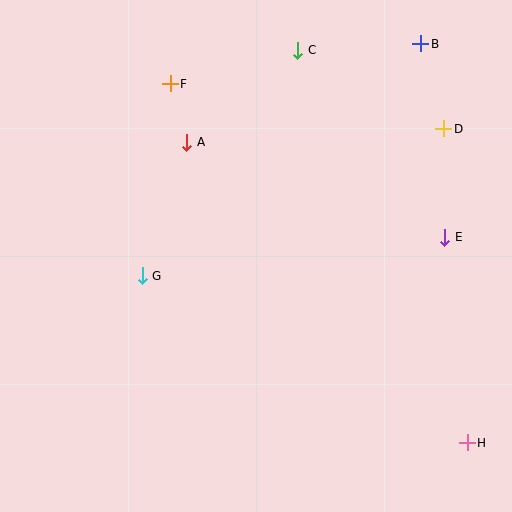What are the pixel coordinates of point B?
Point B is at (421, 44).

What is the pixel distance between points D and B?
The distance between D and B is 88 pixels.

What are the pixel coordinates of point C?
Point C is at (298, 50).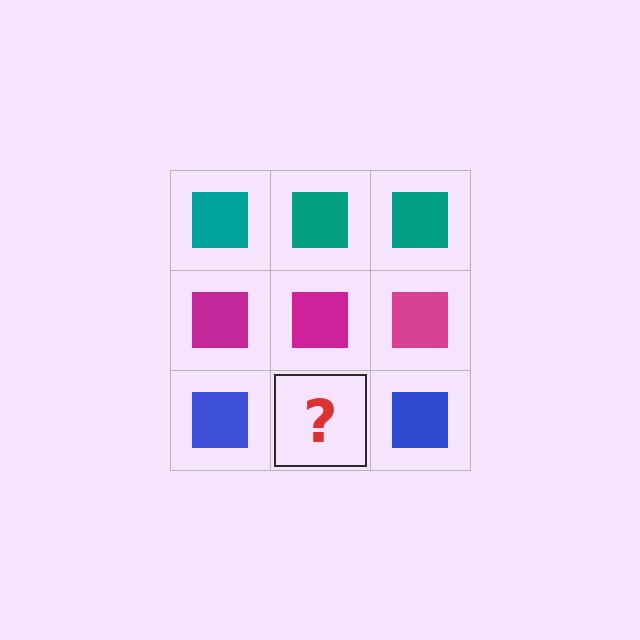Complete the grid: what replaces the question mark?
The question mark should be replaced with a blue square.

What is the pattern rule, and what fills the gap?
The rule is that each row has a consistent color. The gap should be filled with a blue square.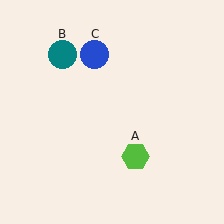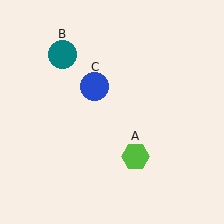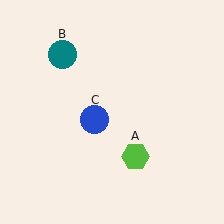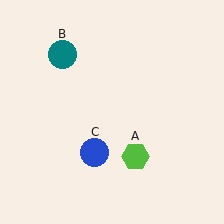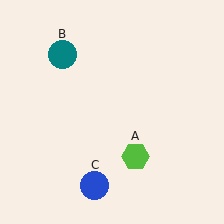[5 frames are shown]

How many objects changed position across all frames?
1 object changed position: blue circle (object C).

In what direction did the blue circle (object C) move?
The blue circle (object C) moved down.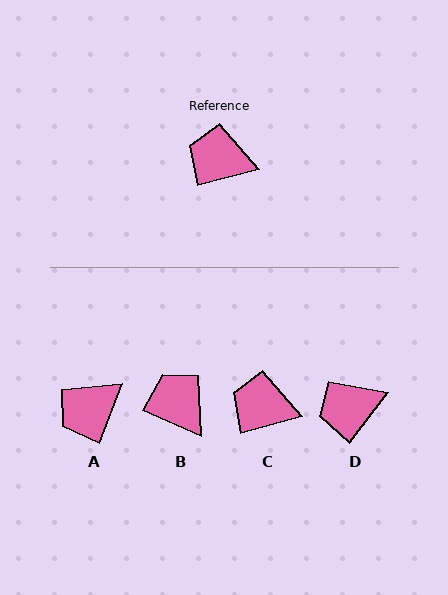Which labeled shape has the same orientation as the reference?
C.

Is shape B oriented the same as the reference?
No, it is off by about 38 degrees.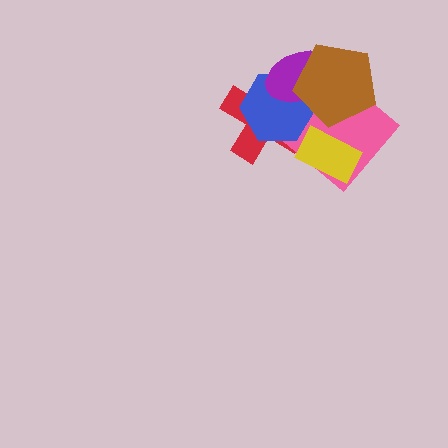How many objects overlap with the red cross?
3 objects overlap with the red cross.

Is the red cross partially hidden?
Yes, it is partially covered by another shape.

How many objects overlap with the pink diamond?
5 objects overlap with the pink diamond.